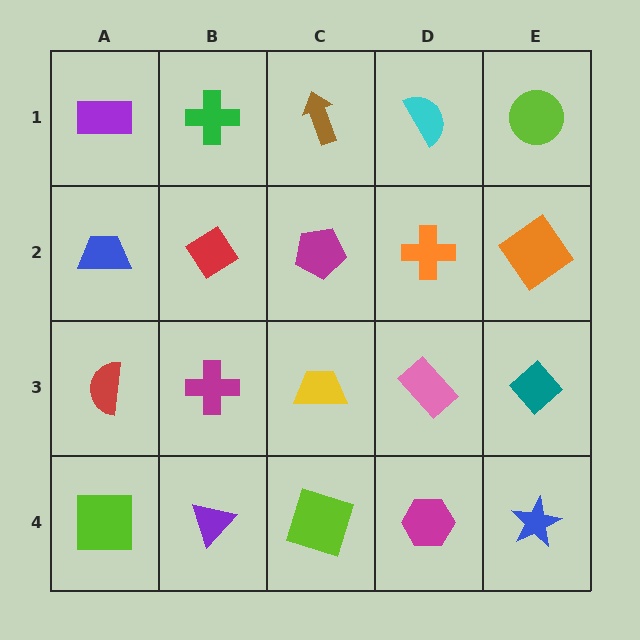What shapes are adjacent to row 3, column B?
A red diamond (row 2, column B), a purple triangle (row 4, column B), a red semicircle (row 3, column A), a yellow trapezoid (row 3, column C).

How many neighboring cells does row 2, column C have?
4.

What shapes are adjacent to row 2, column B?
A green cross (row 1, column B), a magenta cross (row 3, column B), a blue trapezoid (row 2, column A), a magenta pentagon (row 2, column C).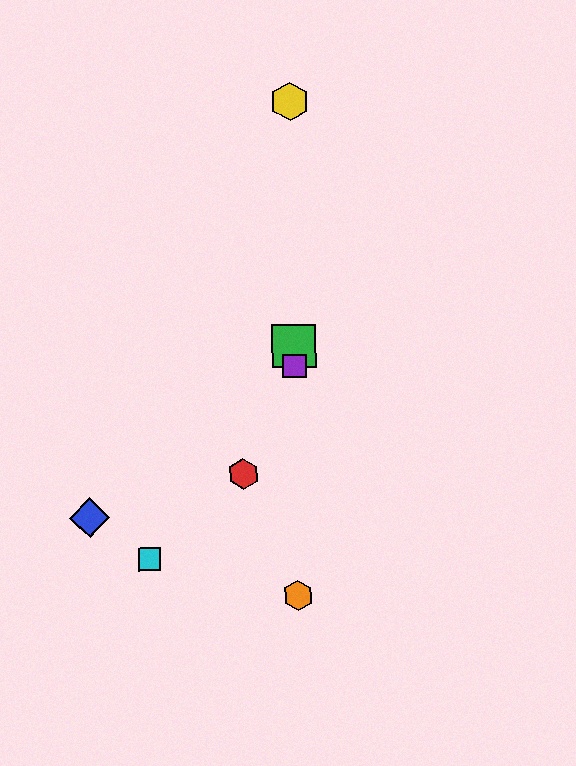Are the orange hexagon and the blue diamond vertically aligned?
No, the orange hexagon is at x≈298 and the blue diamond is at x≈90.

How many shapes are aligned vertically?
4 shapes (the green square, the yellow hexagon, the purple square, the orange hexagon) are aligned vertically.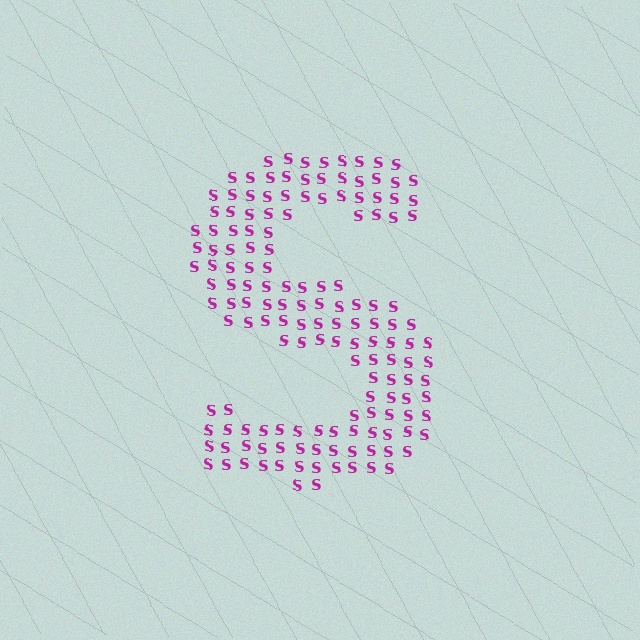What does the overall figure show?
The overall figure shows the letter S.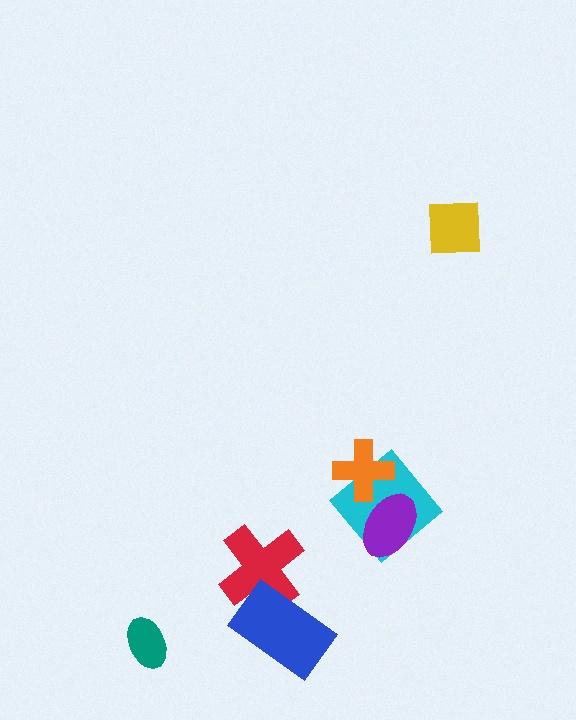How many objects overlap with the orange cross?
1 object overlaps with the orange cross.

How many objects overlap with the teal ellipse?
0 objects overlap with the teal ellipse.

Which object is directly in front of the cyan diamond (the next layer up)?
The orange cross is directly in front of the cyan diamond.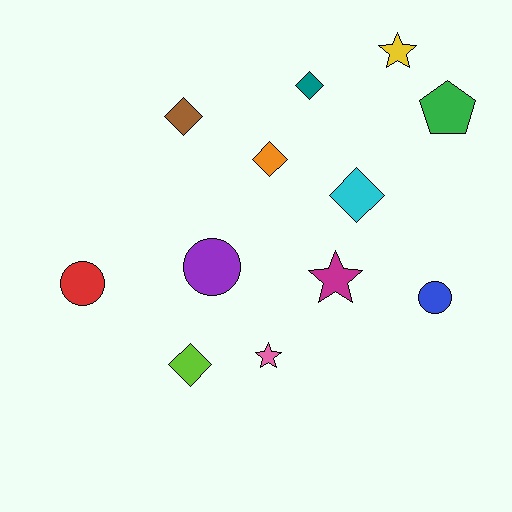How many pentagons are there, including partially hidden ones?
There is 1 pentagon.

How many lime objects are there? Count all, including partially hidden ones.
There is 1 lime object.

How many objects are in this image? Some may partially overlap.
There are 12 objects.